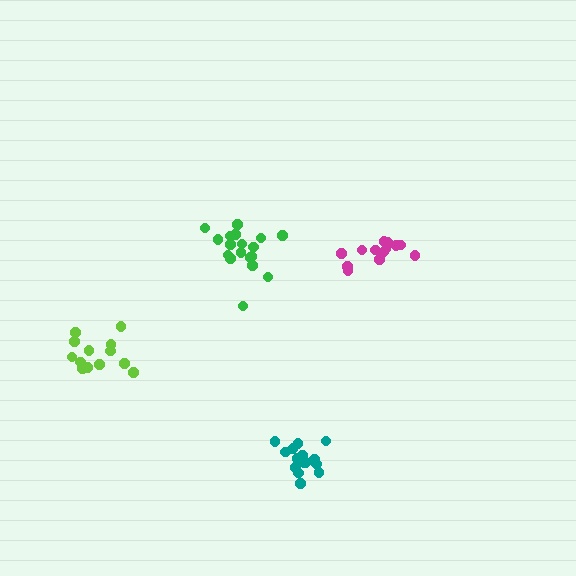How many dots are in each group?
Group 1: 17 dots, Group 2: 13 dots, Group 3: 18 dots, Group 4: 13 dots (61 total).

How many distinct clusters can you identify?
There are 4 distinct clusters.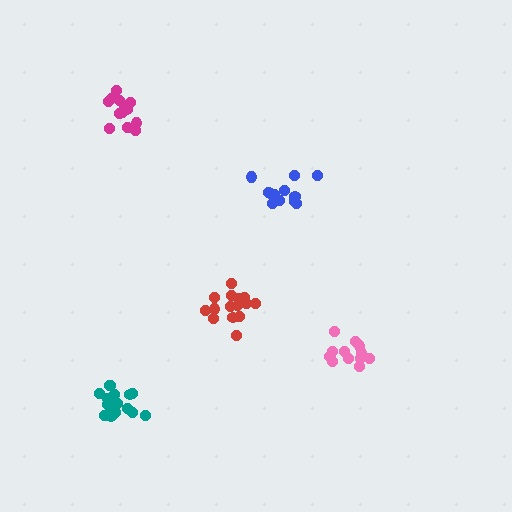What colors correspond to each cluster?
The clusters are colored: red, blue, pink, magenta, teal.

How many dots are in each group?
Group 1: 15 dots, Group 2: 12 dots, Group 3: 14 dots, Group 4: 14 dots, Group 5: 17 dots (72 total).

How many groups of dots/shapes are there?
There are 5 groups.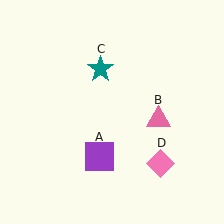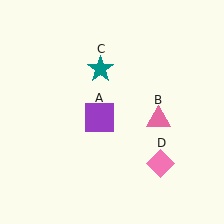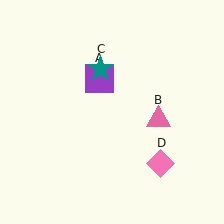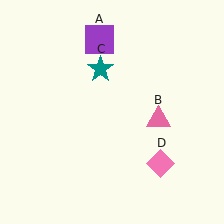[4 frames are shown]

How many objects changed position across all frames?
1 object changed position: purple square (object A).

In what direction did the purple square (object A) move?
The purple square (object A) moved up.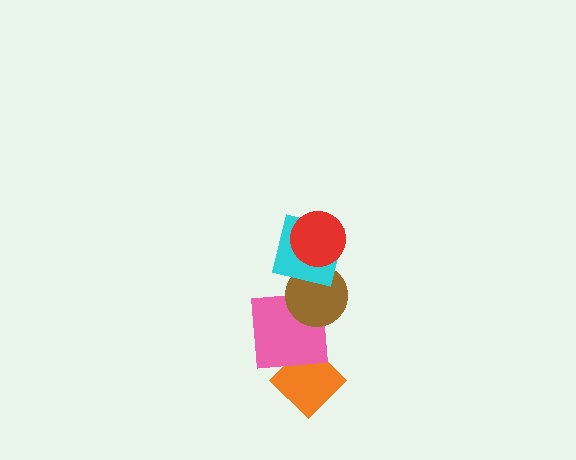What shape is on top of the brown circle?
The cyan square is on top of the brown circle.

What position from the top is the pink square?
The pink square is 4th from the top.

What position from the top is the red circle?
The red circle is 1st from the top.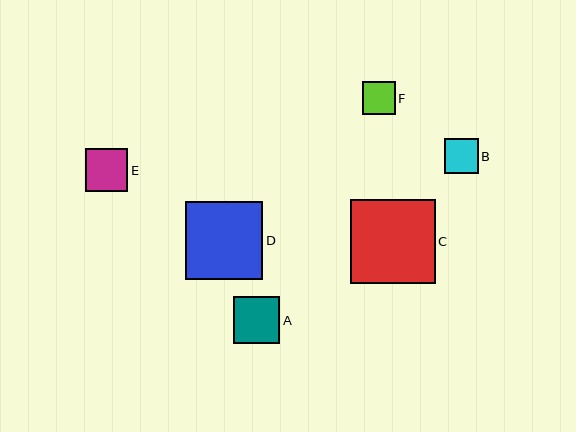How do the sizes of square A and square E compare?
Square A and square E are approximately the same size.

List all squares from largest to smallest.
From largest to smallest: C, D, A, E, B, F.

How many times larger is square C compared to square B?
Square C is approximately 2.5 times the size of square B.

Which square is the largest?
Square C is the largest with a size of approximately 84 pixels.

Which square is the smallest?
Square F is the smallest with a size of approximately 32 pixels.